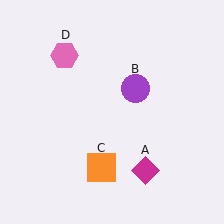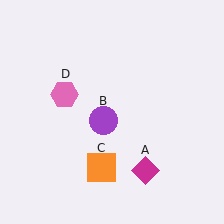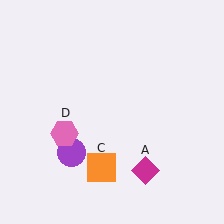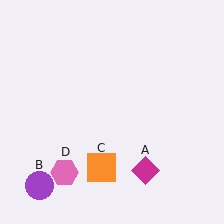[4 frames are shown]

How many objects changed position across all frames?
2 objects changed position: purple circle (object B), pink hexagon (object D).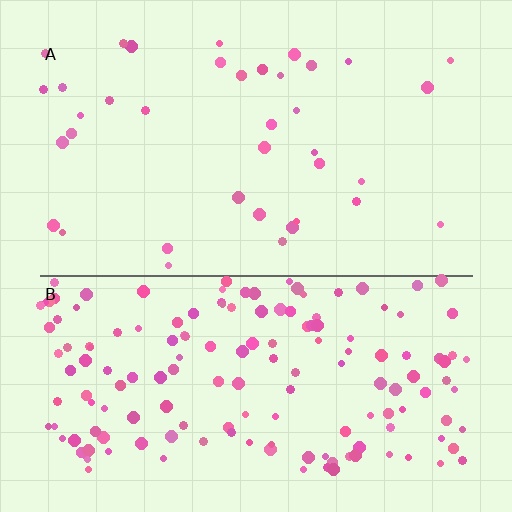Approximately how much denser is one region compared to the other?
Approximately 4.3× — region B over region A.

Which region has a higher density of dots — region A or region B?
B (the bottom).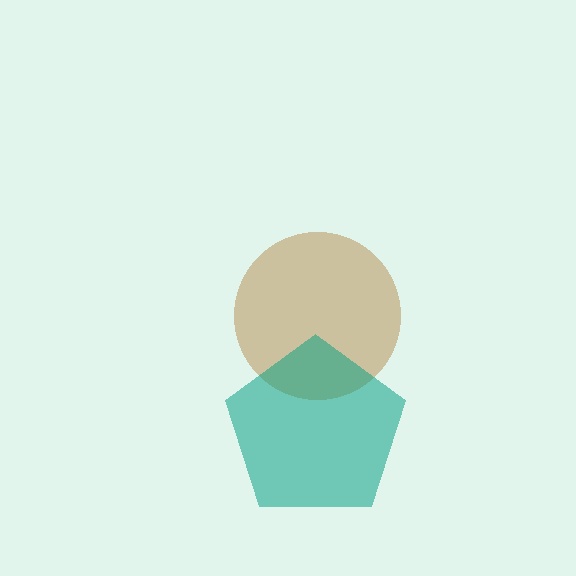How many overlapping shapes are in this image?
There are 2 overlapping shapes in the image.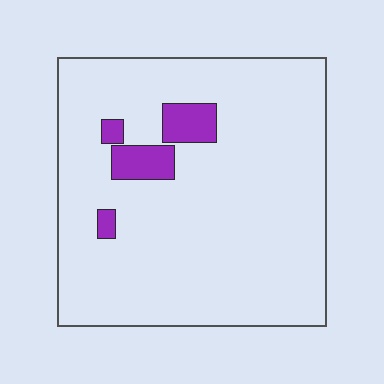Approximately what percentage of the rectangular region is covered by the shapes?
Approximately 10%.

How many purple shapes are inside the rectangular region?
4.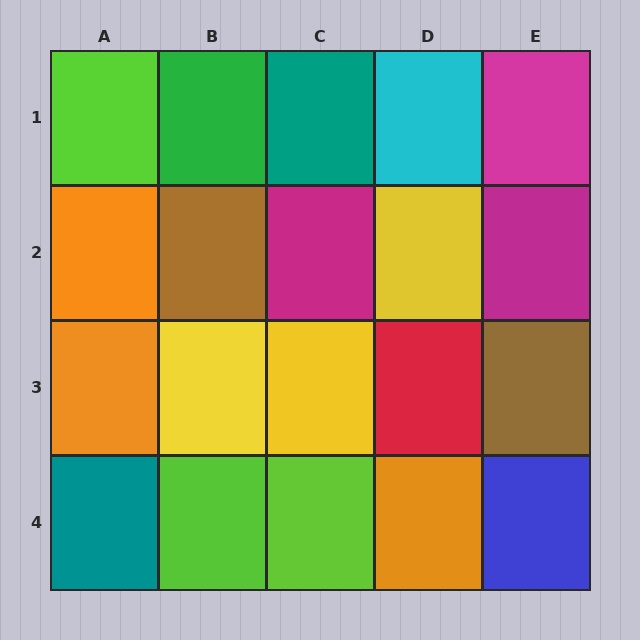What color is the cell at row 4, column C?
Lime.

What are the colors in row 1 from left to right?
Lime, green, teal, cyan, magenta.